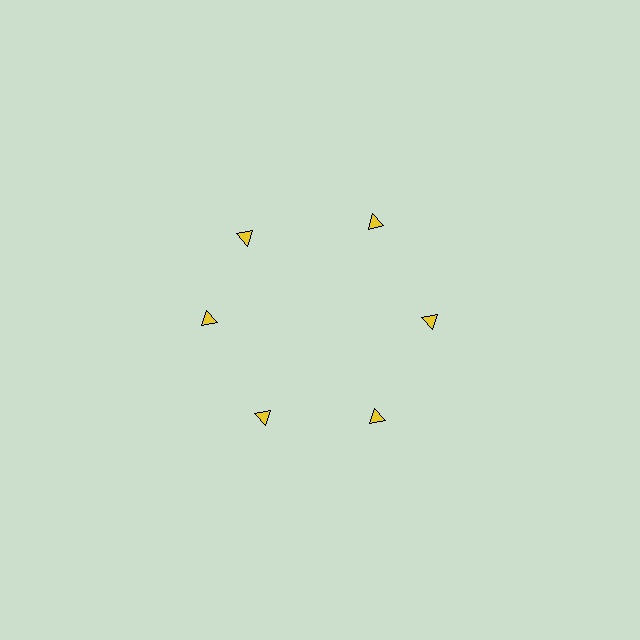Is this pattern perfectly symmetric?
No. The 6 yellow triangles are arranged in a ring, but one element near the 11 o'clock position is rotated out of alignment along the ring, breaking the 6-fold rotational symmetry.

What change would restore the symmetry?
The symmetry would be restored by rotating it back into even spacing with its neighbors so that all 6 triangles sit at equal angles and equal distance from the center.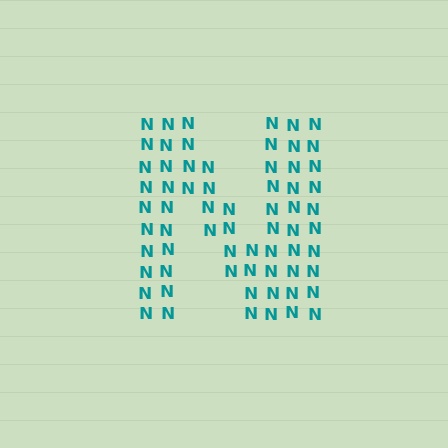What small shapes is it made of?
It is made of small letter N's.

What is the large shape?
The large shape is the letter N.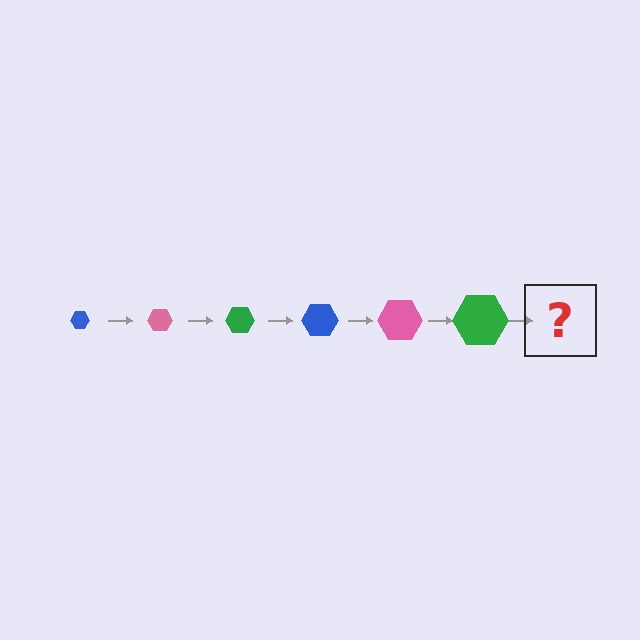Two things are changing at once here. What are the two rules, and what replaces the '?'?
The two rules are that the hexagon grows larger each step and the color cycles through blue, pink, and green. The '?' should be a blue hexagon, larger than the previous one.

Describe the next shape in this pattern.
It should be a blue hexagon, larger than the previous one.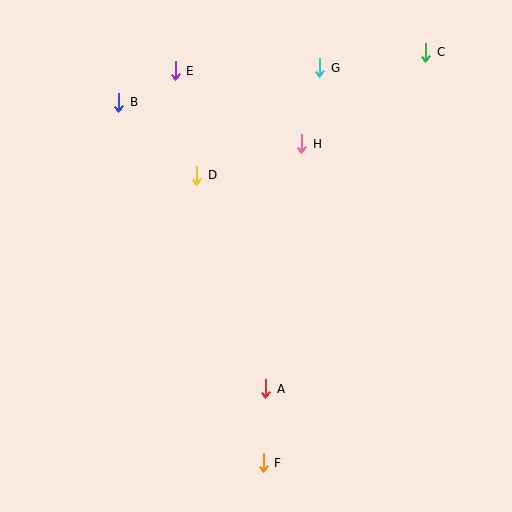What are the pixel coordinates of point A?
Point A is at (266, 389).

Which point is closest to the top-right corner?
Point C is closest to the top-right corner.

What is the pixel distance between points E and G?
The distance between E and G is 144 pixels.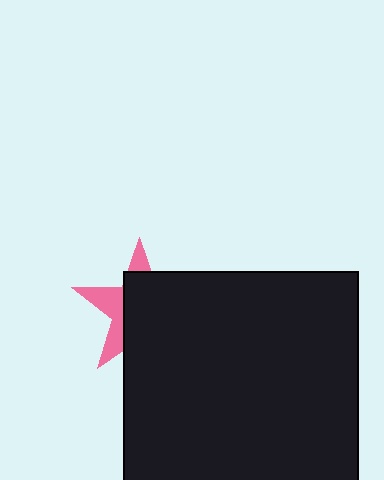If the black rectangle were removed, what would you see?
You would see the complete pink star.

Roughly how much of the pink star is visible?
A small part of it is visible (roughly 34%).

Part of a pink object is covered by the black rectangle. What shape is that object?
It is a star.